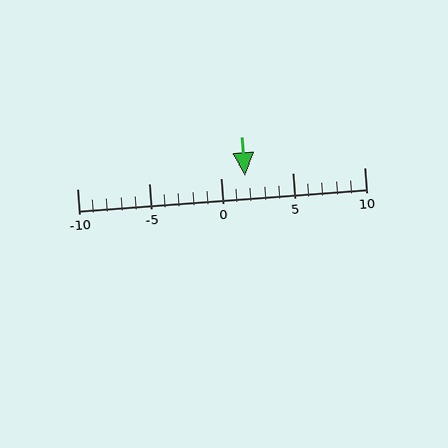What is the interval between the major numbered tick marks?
The major tick marks are spaced 5 units apart.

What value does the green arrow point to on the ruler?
The green arrow points to approximately 2.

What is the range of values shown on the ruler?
The ruler shows values from -10 to 10.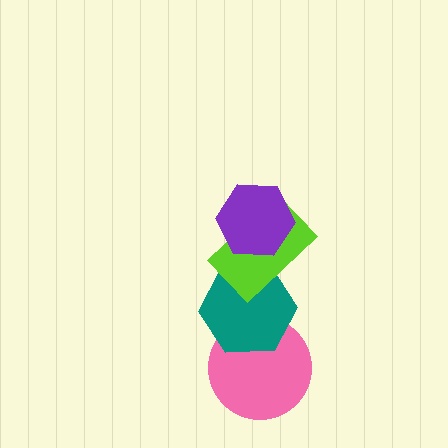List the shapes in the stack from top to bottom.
From top to bottom: the purple hexagon, the lime rectangle, the teal hexagon, the pink circle.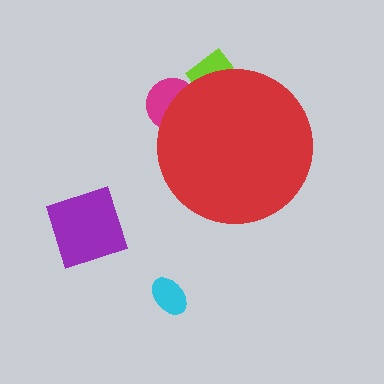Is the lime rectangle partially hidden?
Yes, the lime rectangle is partially hidden behind the red circle.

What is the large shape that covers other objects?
A red circle.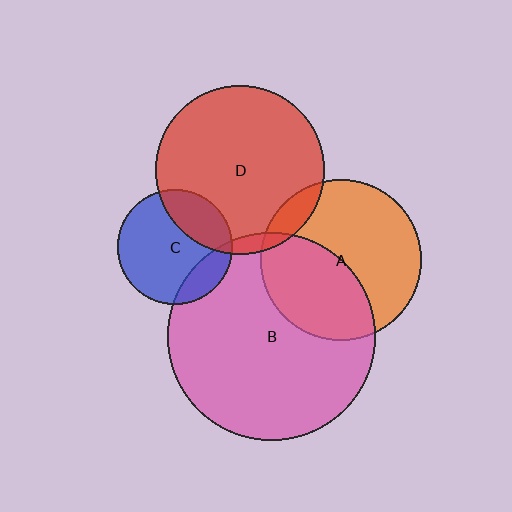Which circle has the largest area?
Circle B (pink).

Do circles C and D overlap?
Yes.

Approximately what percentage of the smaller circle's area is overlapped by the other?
Approximately 25%.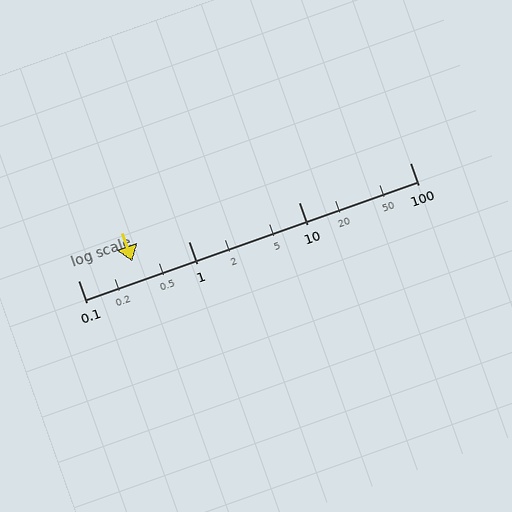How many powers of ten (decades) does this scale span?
The scale spans 3 decades, from 0.1 to 100.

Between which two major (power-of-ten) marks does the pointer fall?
The pointer is between 0.1 and 1.